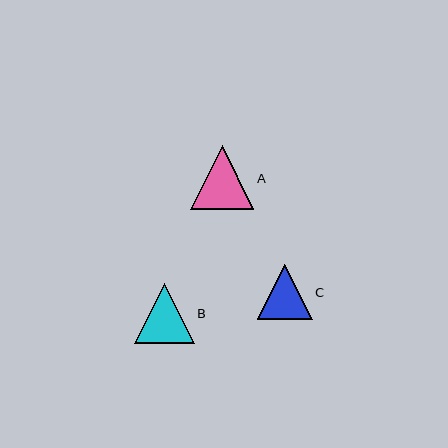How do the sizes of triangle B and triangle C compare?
Triangle B and triangle C are approximately the same size.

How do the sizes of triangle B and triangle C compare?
Triangle B and triangle C are approximately the same size.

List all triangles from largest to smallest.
From largest to smallest: A, B, C.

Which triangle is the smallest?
Triangle C is the smallest with a size of approximately 55 pixels.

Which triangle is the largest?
Triangle A is the largest with a size of approximately 64 pixels.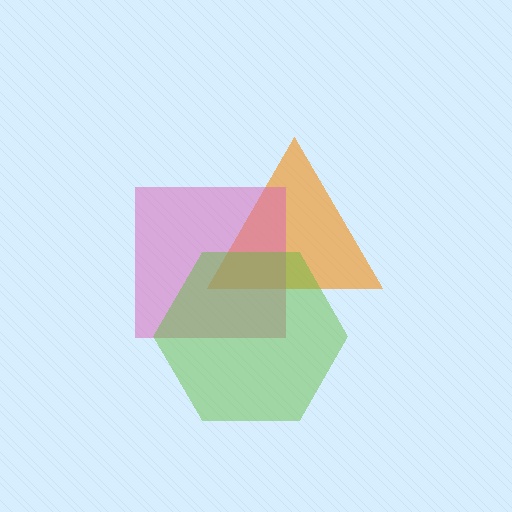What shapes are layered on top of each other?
The layered shapes are: an orange triangle, a pink square, a lime hexagon.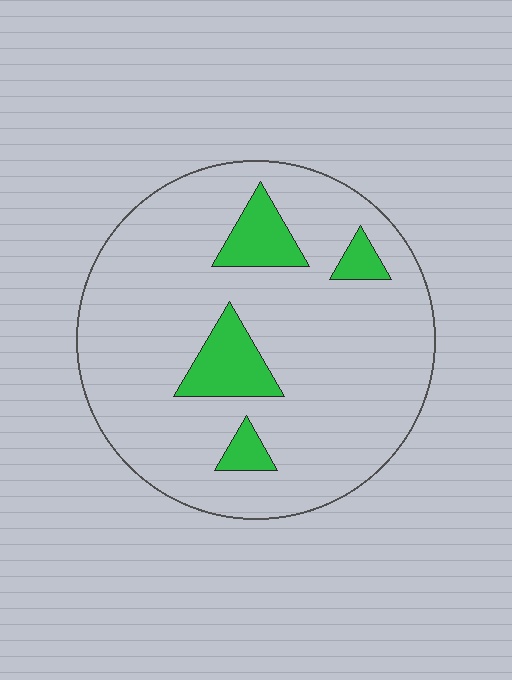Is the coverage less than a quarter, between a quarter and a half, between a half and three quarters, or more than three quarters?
Less than a quarter.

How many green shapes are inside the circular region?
4.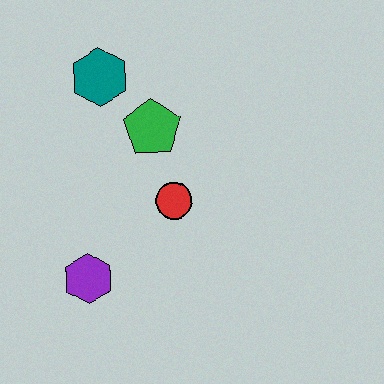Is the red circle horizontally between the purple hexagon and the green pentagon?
No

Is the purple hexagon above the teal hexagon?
No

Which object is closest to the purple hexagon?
The red circle is closest to the purple hexagon.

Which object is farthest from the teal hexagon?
The purple hexagon is farthest from the teal hexagon.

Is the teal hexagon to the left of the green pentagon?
Yes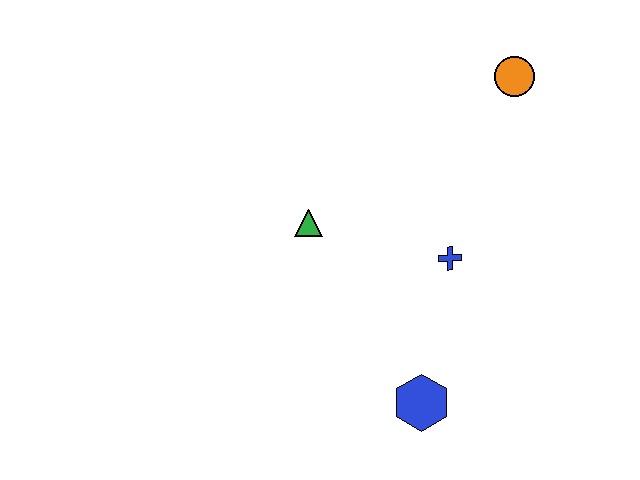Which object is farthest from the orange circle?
The blue hexagon is farthest from the orange circle.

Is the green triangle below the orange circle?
Yes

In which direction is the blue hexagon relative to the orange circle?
The blue hexagon is below the orange circle.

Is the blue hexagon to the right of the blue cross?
No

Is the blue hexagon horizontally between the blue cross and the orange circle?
No